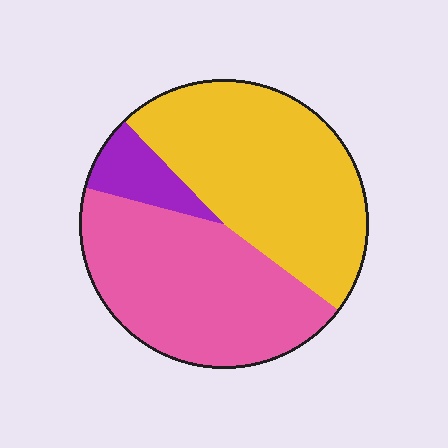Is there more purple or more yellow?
Yellow.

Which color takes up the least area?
Purple, at roughly 10%.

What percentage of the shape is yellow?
Yellow covers about 50% of the shape.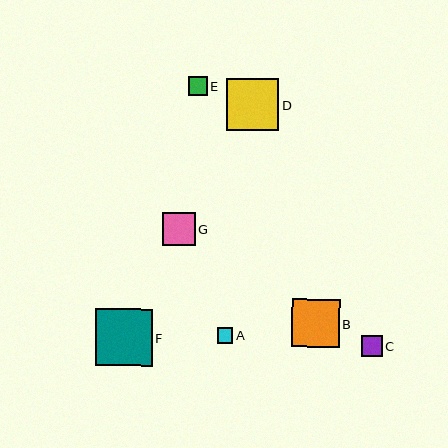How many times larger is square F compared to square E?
Square F is approximately 3.0 times the size of square E.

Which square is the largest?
Square F is the largest with a size of approximately 57 pixels.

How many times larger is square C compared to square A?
Square C is approximately 1.3 times the size of square A.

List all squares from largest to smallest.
From largest to smallest: F, D, B, G, C, E, A.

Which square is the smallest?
Square A is the smallest with a size of approximately 16 pixels.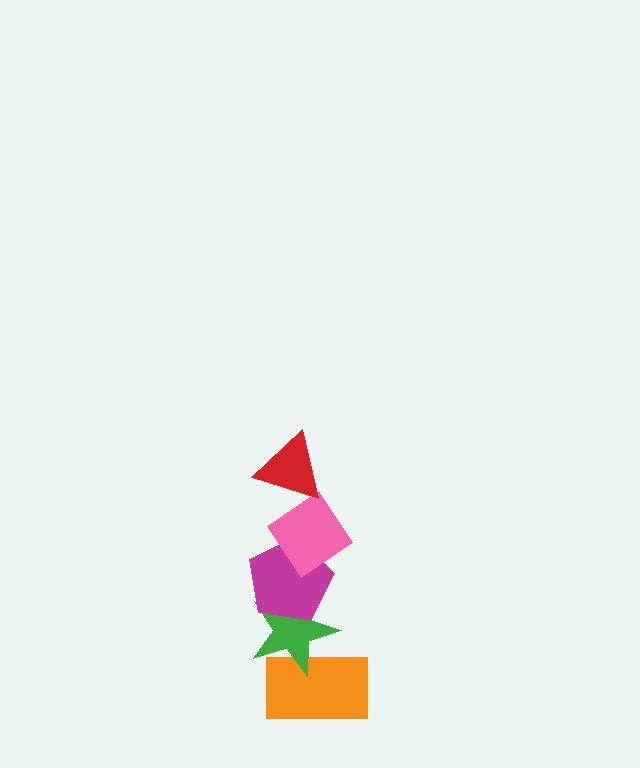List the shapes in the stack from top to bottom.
From top to bottom: the red triangle, the pink diamond, the magenta pentagon, the green star, the orange rectangle.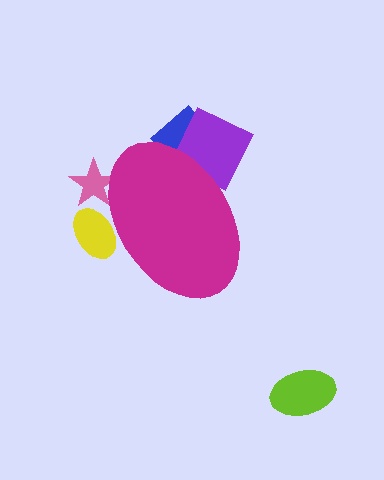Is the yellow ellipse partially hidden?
Yes, the yellow ellipse is partially hidden behind the magenta ellipse.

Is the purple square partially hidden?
Yes, the purple square is partially hidden behind the magenta ellipse.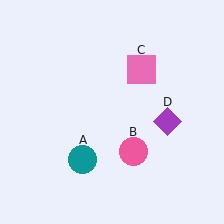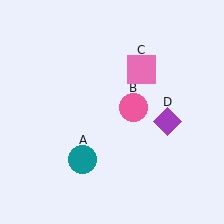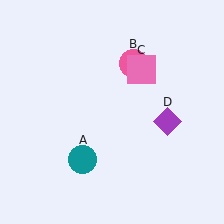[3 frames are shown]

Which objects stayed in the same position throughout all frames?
Teal circle (object A) and pink square (object C) and purple diamond (object D) remained stationary.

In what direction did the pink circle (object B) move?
The pink circle (object B) moved up.